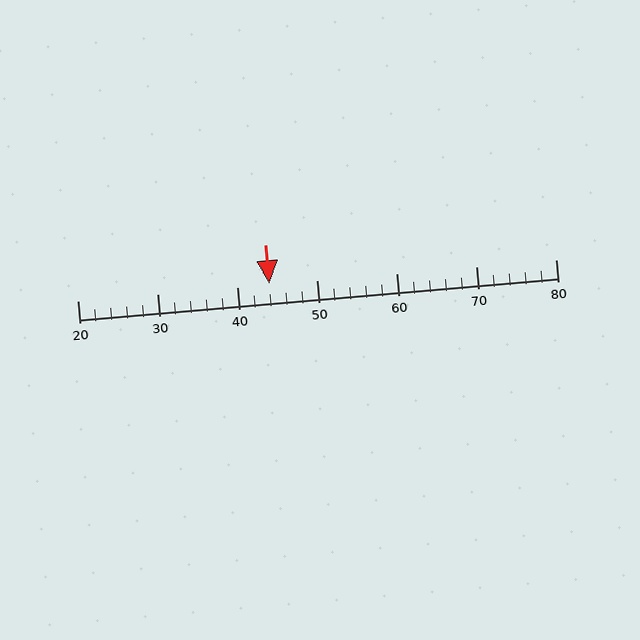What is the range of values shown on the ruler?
The ruler shows values from 20 to 80.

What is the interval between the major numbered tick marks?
The major tick marks are spaced 10 units apart.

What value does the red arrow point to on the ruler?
The red arrow points to approximately 44.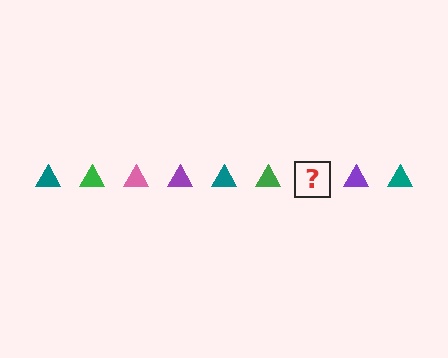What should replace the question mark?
The question mark should be replaced with a pink triangle.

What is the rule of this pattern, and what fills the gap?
The rule is that the pattern cycles through teal, green, pink, purple triangles. The gap should be filled with a pink triangle.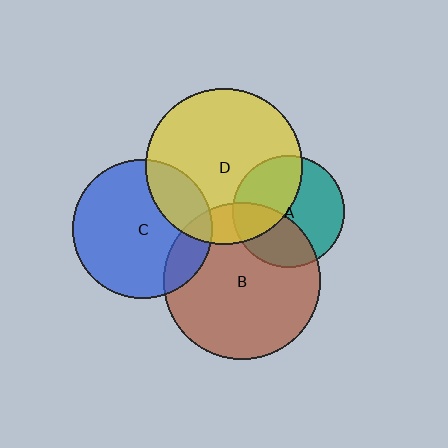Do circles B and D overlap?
Yes.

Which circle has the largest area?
Circle B (brown).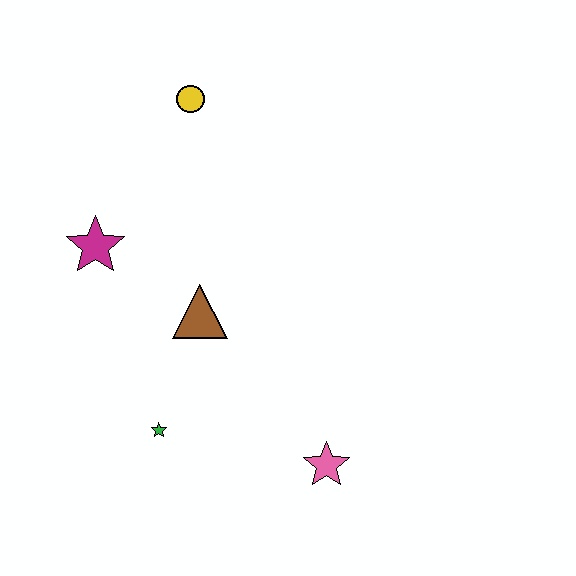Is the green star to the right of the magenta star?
Yes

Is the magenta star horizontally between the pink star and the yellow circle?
No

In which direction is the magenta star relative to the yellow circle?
The magenta star is below the yellow circle.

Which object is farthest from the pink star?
The yellow circle is farthest from the pink star.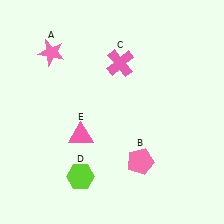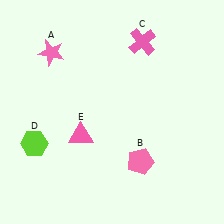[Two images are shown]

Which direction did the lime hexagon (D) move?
The lime hexagon (D) moved left.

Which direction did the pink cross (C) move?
The pink cross (C) moved right.